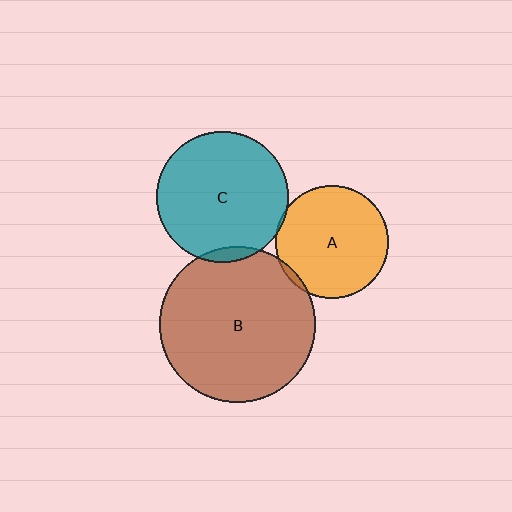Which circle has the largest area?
Circle B (brown).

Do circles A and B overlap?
Yes.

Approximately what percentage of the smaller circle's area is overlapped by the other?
Approximately 5%.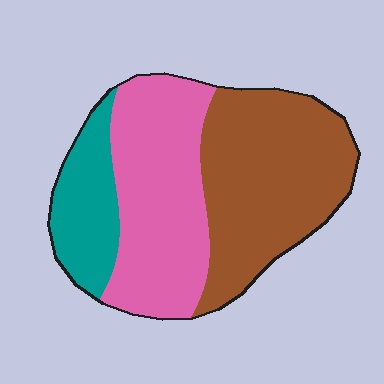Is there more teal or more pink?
Pink.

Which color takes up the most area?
Brown, at roughly 45%.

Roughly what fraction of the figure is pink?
Pink covers around 40% of the figure.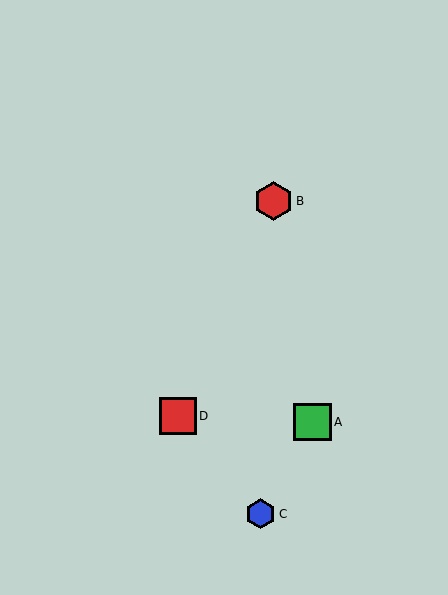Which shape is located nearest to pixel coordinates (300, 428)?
The green square (labeled A) at (312, 422) is nearest to that location.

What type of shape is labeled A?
Shape A is a green square.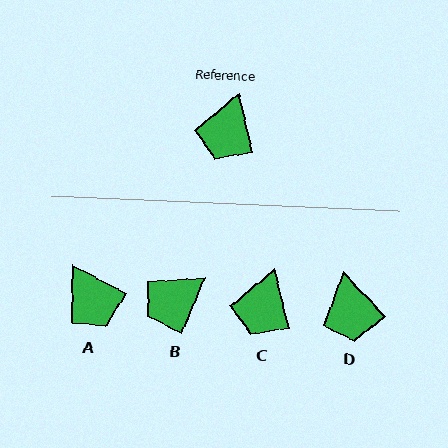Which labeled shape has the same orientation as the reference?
C.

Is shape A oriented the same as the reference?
No, it is off by about 49 degrees.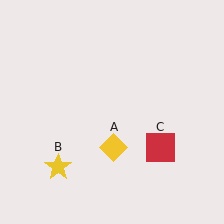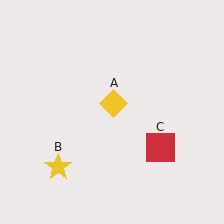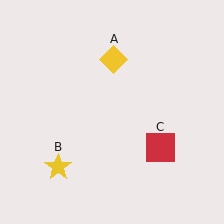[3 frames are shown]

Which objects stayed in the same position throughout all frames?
Yellow star (object B) and red square (object C) remained stationary.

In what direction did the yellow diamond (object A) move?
The yellow diamond (object A) moved up.